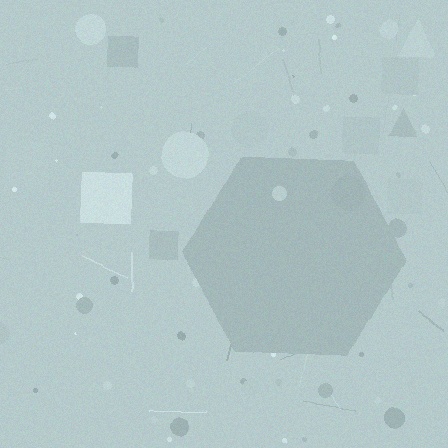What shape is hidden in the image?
A hexagon is hidden in the image.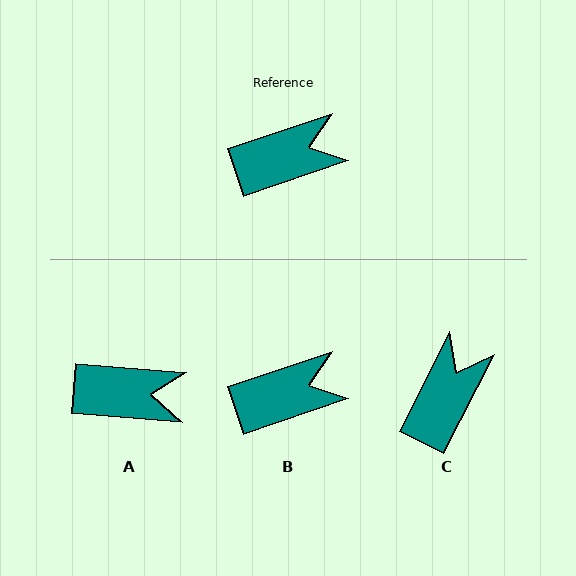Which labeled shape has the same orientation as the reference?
B.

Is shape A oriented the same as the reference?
No, it is off by about 23 degrees.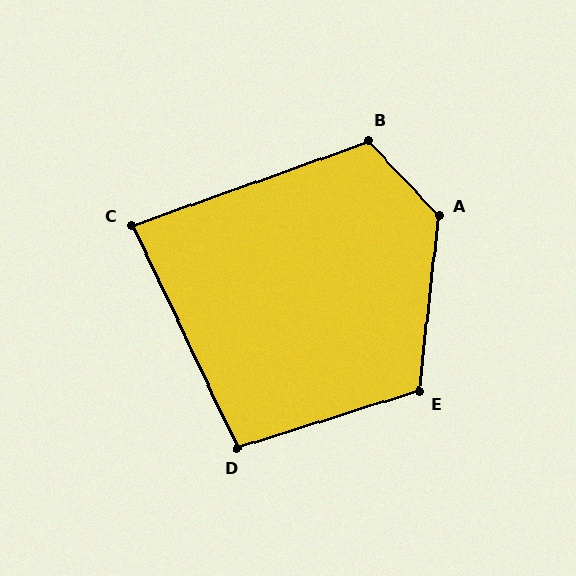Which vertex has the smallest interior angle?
C, at approximately 84 degrees.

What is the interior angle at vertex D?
Approximately 98 degrees (obtuse).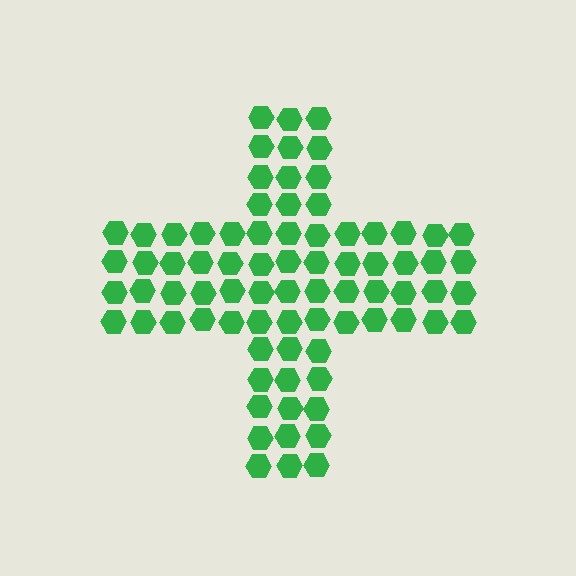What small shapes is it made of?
It is made of small hexagons.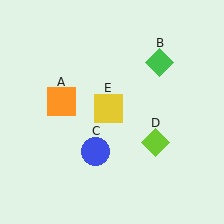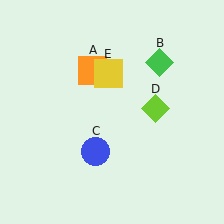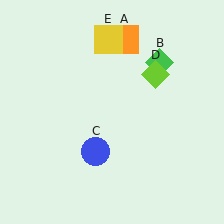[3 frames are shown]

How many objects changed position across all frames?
3 objects changed position: orange square (object A), lime diamond (object D), yellow square (object E).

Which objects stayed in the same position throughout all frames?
Green diamond (object B) and blue circle (object C) remained stationary.